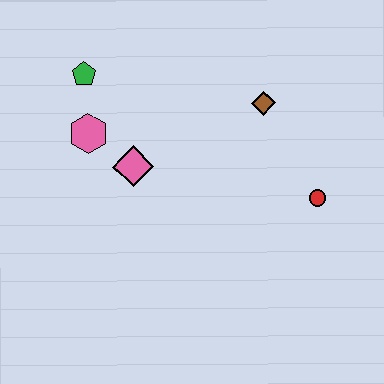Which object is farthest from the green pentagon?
The red circle is farthest from the green pentagon.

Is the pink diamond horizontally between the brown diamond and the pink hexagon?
Yes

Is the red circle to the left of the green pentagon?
No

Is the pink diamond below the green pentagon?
Yes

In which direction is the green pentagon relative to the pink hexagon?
The green pentagon is above the pink hexagon.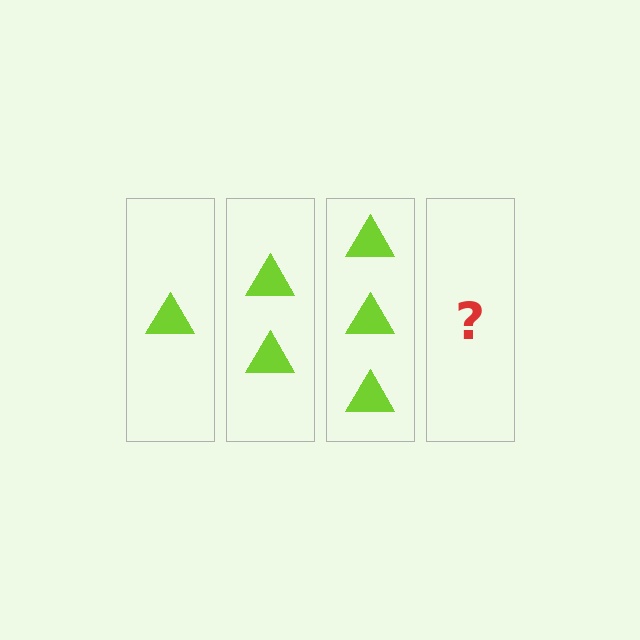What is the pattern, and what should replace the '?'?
The pattern is that each step adds one more triangle. The '?' should be 4 triangles.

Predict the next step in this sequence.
The next step is 4 triangles.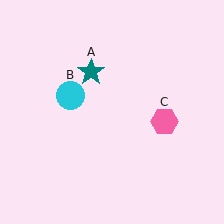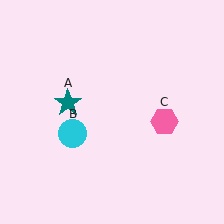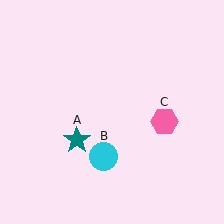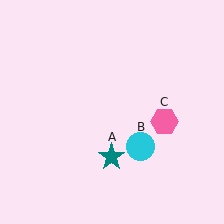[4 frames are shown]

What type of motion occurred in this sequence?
The teal star (object A), cyan circle (object B) rotated counterclockwise around the center of the scene.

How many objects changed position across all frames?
2 objects changed position: teal star (object A), cyan circle (object B).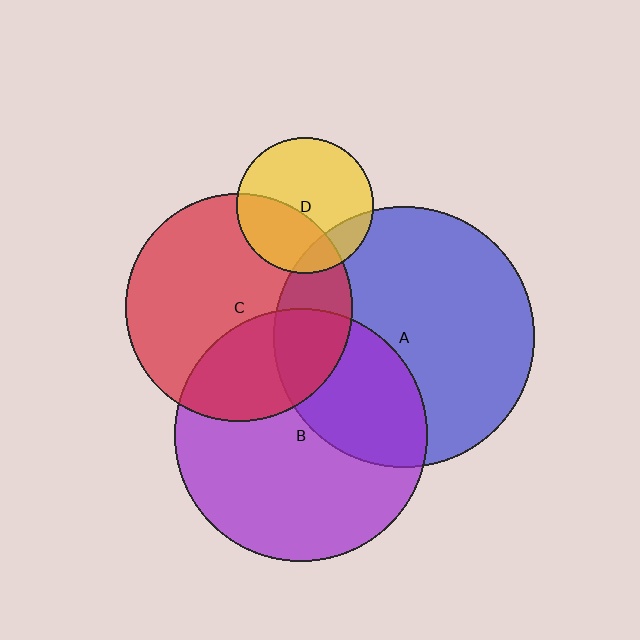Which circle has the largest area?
Circle A (blue).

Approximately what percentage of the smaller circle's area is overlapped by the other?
Approximately 35%.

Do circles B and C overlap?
Yes.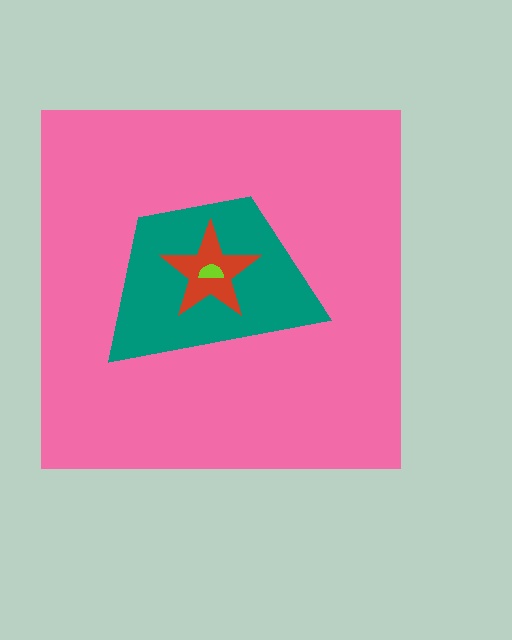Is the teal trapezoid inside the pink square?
Yes.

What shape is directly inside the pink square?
The teal trapezoid.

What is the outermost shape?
The pink square.